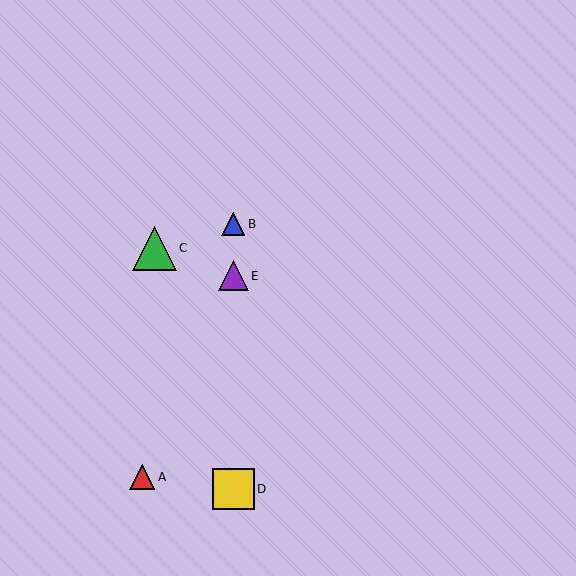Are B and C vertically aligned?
No, B is at x≈233 and C is at x≈154.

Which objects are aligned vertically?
Objects B, D, E are aligned vertically.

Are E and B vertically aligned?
Yes, both are at x≈233.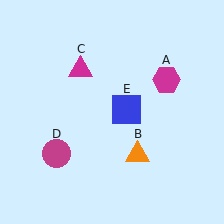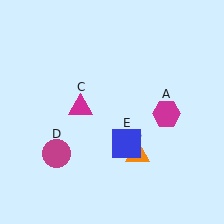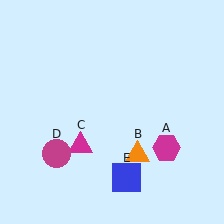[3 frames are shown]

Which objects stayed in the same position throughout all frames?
Orange triangle (object B) and magenta circle (object D) remained stationary.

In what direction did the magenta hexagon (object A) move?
The magenta hexagon (object A) moved down.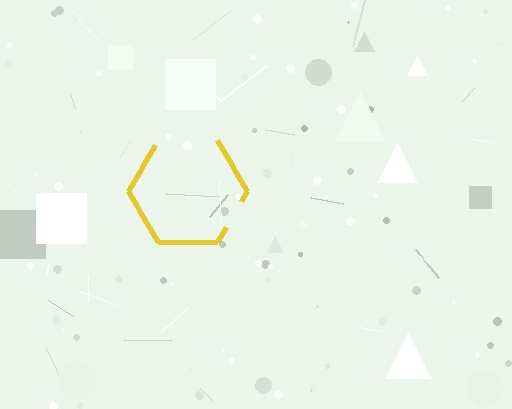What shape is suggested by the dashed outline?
The dashed outline suggests a hexagon.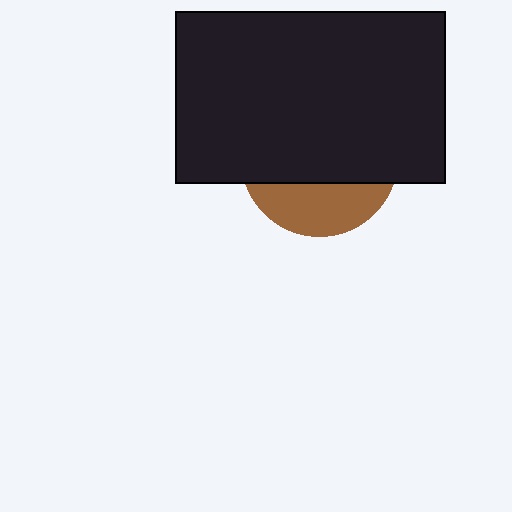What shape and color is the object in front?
The object in front is a black rectangle.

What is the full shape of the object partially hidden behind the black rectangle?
The partially hidden object is a brown circle.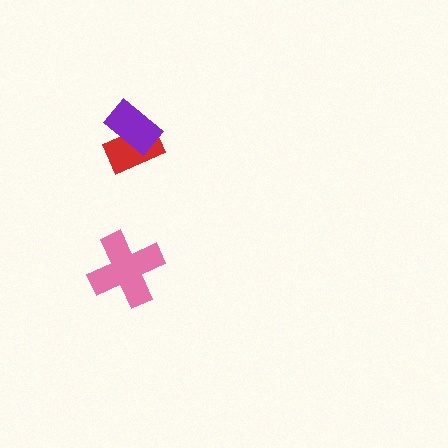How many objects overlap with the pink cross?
0 objects overlap with the pink cross.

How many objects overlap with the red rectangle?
1 object overlaps with the red rectangle.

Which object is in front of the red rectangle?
The purple rectangle is in front of the red rectangle.